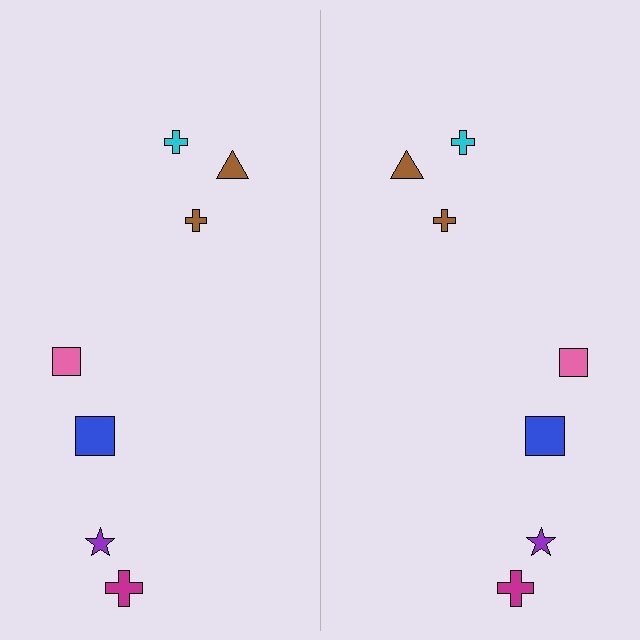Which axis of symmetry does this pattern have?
The pattern has a vertical axis of symmetry running through the center of the image.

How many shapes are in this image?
There are 14 shapes in this image.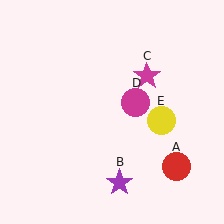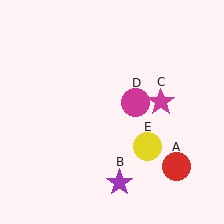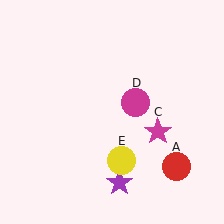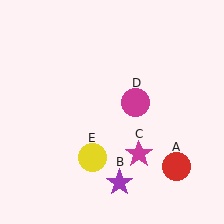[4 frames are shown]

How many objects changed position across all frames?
2 objects changed position: magenta star (object C), yellow circle (object E).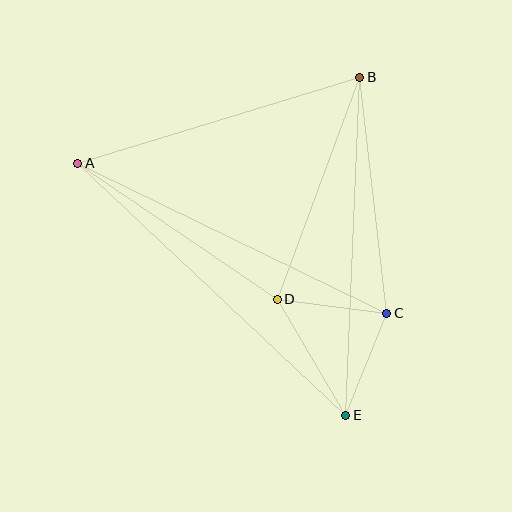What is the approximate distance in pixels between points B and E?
The distance between B and E is approximately 338 pixels.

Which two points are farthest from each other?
Points A and E are farthest from each other.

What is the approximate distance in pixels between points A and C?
The distance between A and C is approximately 344 pixels.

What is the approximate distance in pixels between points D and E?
The distance between D and E is approximately 135 pixels.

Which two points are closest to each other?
Points C and E are closest to each other.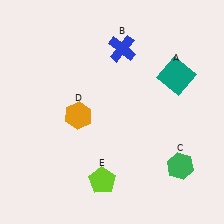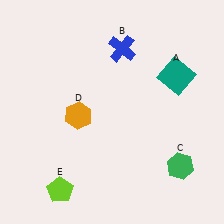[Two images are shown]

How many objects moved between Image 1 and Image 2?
1 object moved between the two images.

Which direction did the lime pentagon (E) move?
The lime pentagon (E) moved left.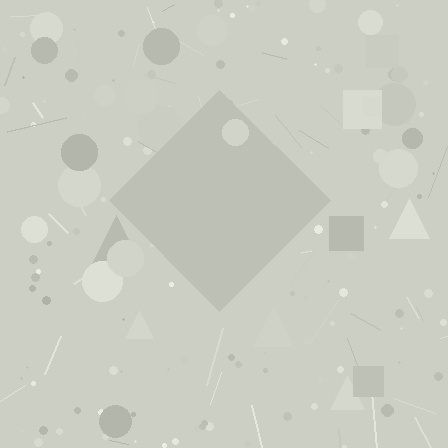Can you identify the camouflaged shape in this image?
The camouflaged shape is a diamond.